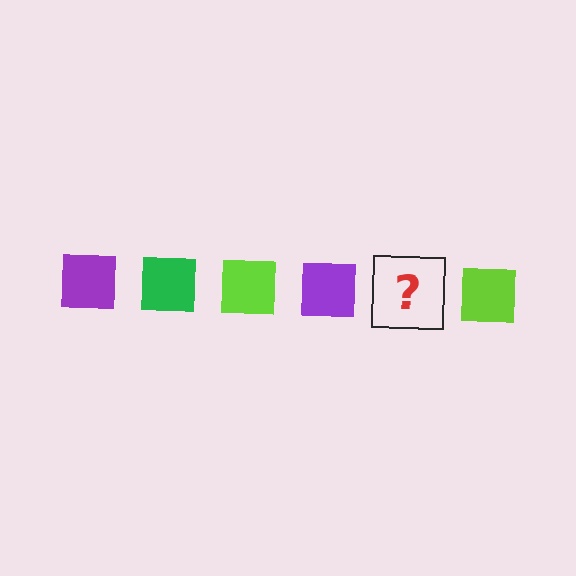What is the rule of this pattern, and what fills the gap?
The rule is that the pattern cycles through purple, green, lime squares. The gap should be filled with a green square.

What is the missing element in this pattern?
The missing element is a green square.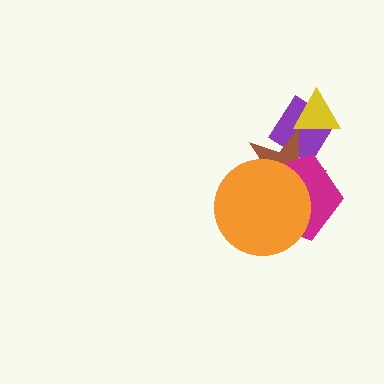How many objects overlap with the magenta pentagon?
3 objects overlap with the magenta pentagon.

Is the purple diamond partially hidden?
Yes, it is partially covered by another shape.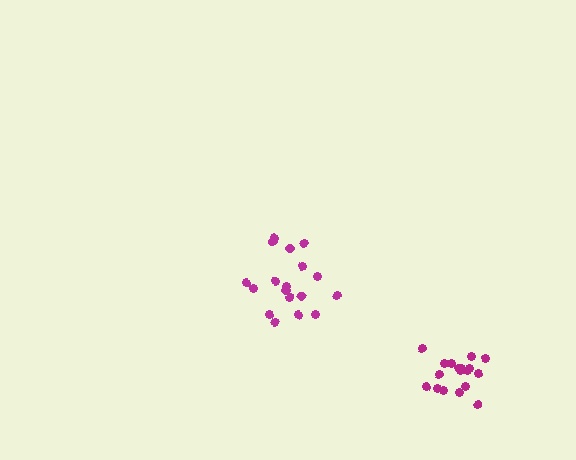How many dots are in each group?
Group 1: 18 dots, Group 2: 18 dots (36 total).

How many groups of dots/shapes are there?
There are 2 groups.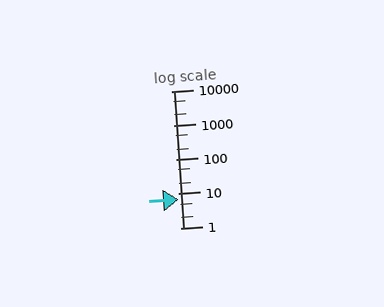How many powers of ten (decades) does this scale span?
The scale spans 4 decades, from 1 to 10000.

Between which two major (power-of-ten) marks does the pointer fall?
The pointer is between 1 and 10.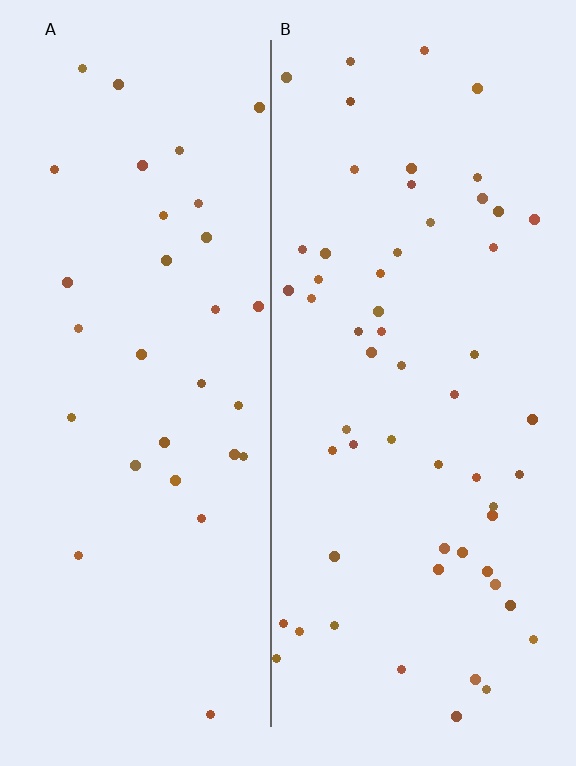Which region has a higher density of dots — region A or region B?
B (the right).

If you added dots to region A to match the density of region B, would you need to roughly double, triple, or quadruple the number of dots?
Approximately double.